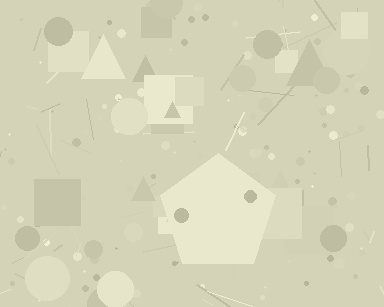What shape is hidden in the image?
A pentagon is hidden in the image.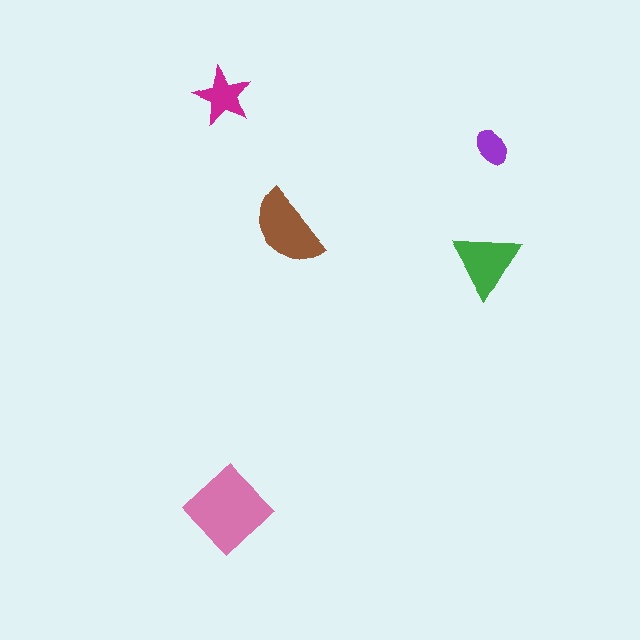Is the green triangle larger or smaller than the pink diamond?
Smaller.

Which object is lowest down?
The pink diamond is bottommost.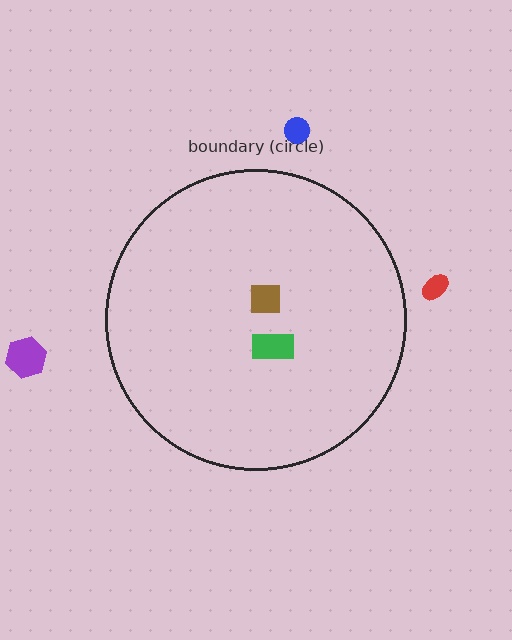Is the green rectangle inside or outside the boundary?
Inside.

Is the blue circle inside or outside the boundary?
Outside.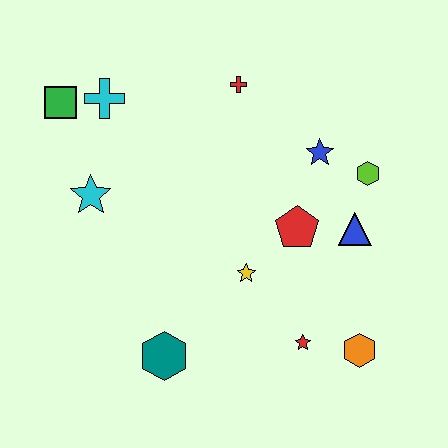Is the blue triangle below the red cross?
Yes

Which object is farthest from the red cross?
The orange hexagon is farthest from the red cross.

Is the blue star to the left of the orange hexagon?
Yes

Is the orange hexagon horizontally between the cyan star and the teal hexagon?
No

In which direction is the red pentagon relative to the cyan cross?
The red pentagon is to the right of the cyan cross.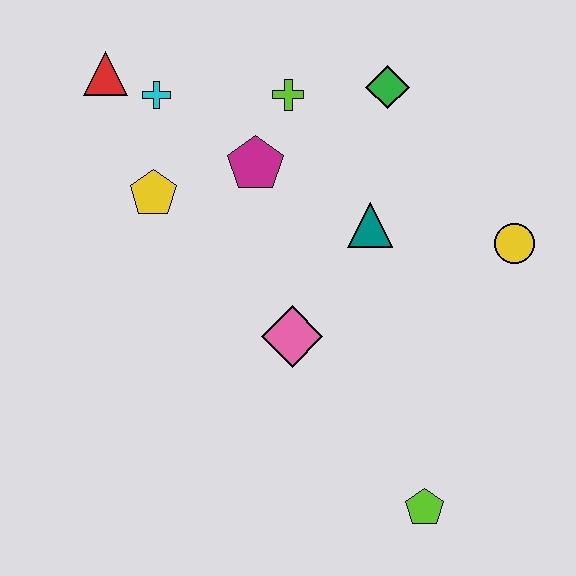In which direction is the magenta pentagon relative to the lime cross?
The magenta pentagon is below the lime cross.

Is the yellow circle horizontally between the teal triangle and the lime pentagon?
No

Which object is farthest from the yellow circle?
The red triangle is farthest from the yellow circle.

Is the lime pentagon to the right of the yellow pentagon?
Yes